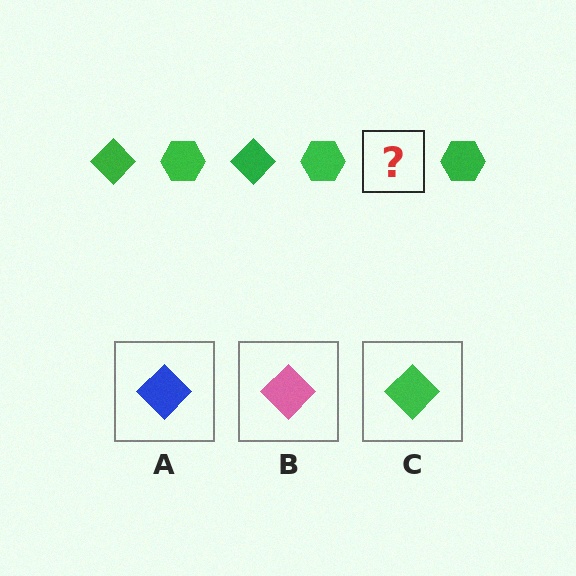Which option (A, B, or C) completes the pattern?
C.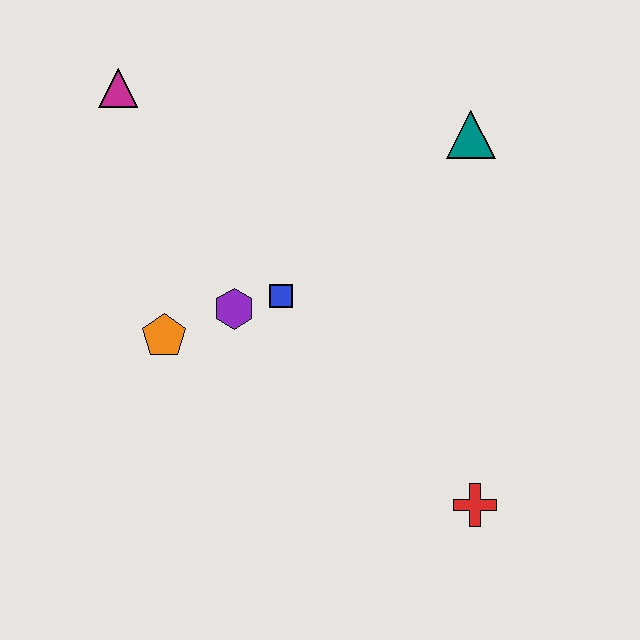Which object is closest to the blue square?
The purple hexagon is closest to the blue square.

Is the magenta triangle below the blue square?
No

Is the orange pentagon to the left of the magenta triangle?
No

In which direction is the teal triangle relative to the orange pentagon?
The teal triangle is to the right of the orange pentagon.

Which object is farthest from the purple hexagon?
The red cross is farthest from the purple hexagon.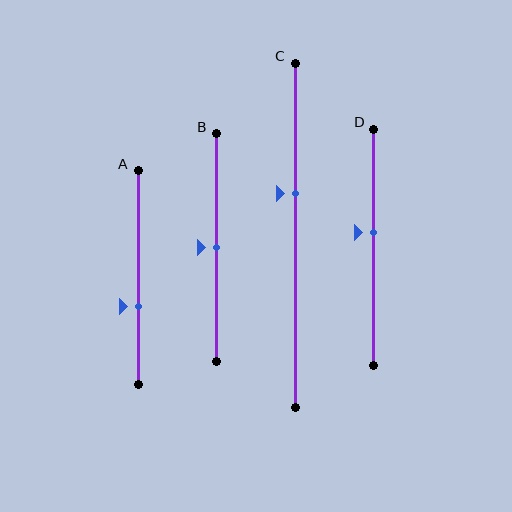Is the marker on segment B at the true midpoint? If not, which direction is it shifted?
Yes, the marker on segment B is at the true midpoint.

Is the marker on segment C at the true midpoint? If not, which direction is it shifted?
No, the marker on segment C is shifted upward by about 12% of the segment length.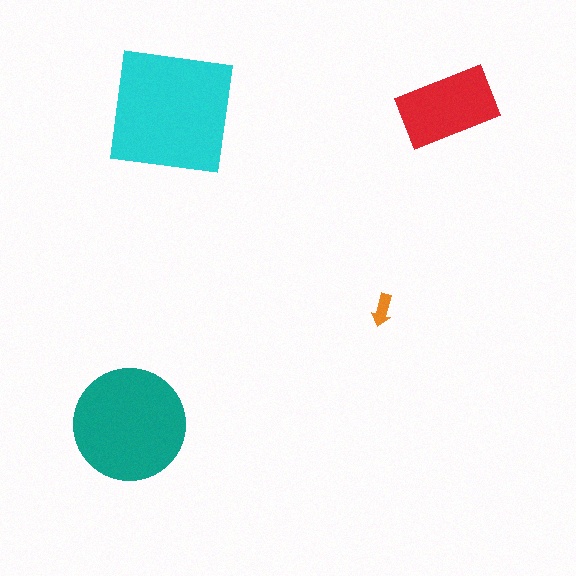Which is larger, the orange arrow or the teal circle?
The teal circle.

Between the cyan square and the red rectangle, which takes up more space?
The cyan square.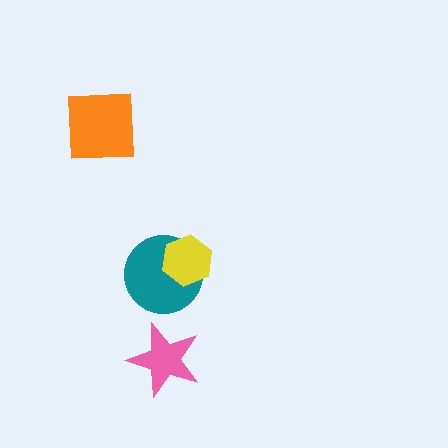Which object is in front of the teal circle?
The yellow hexagon is in front of the teal circle.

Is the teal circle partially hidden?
Yes, it is partially covered by another shape.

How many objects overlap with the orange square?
0 objects overlap with the orange square.